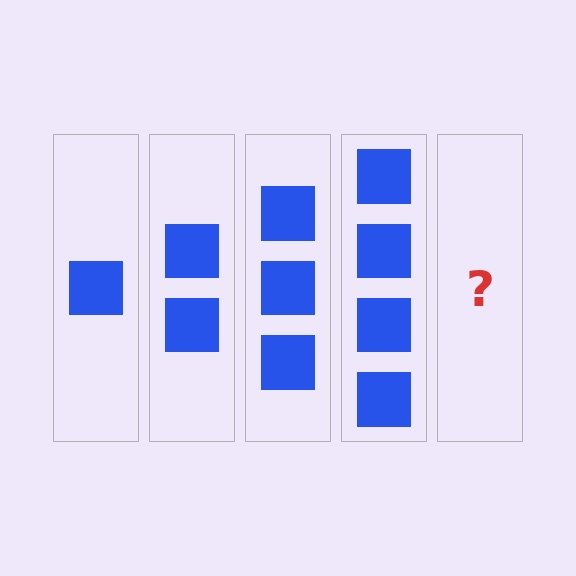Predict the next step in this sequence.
The next step is 5 squares.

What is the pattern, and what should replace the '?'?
The pattern is that each step adds one more square. The '?' should be 5 squares.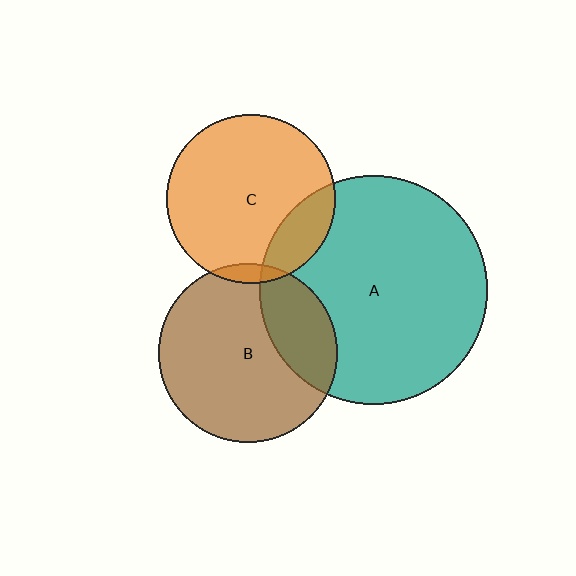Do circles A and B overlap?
Yes.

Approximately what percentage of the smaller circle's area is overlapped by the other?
Approximately 25%.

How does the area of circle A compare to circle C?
Approximately 1.8 times.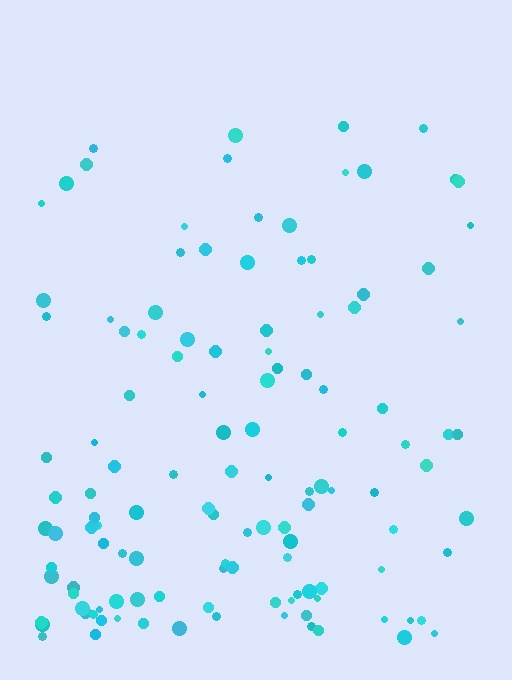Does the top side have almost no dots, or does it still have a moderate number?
Still a moderate number, just noticeably fewer than the bottom.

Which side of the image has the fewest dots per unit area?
The top.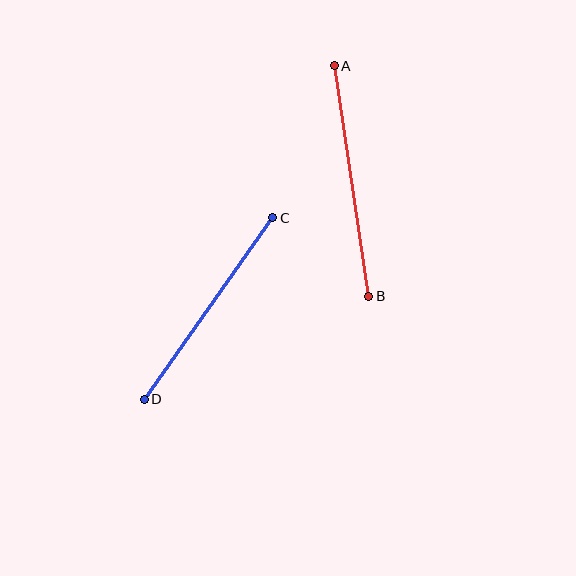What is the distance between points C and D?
The distance is approximately 222 pixels.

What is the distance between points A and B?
The distance is approximately 233 pixels.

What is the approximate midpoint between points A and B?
The midpoint is at approximately (351, 181) pixels.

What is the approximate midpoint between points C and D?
The midpoint is at approximately (209, 309) pixels.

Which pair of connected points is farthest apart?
Points A and B are farthest apart.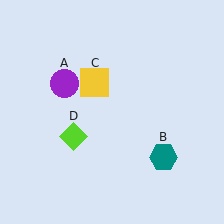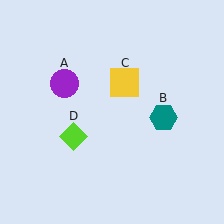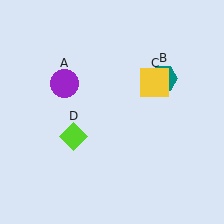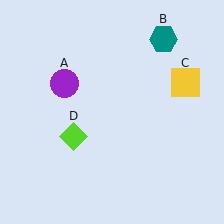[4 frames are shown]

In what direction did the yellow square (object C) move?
The yellow square (object C) moved right.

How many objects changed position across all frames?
2 objects changed position: teal hexagon (object B), yellow square (object C).